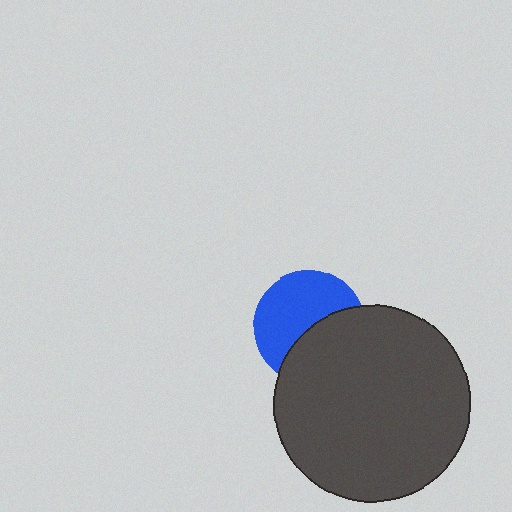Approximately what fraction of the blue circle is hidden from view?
Roughly 43% of the blue circle is hidden behind the dark gray circle.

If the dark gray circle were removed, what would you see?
You would see the complete blue circle.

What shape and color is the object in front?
The object in front is a dark gray circle.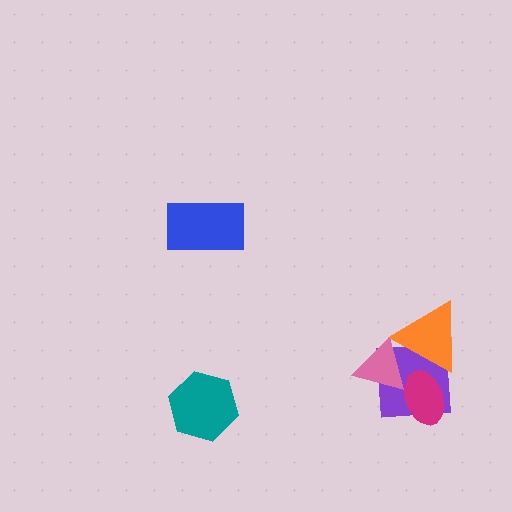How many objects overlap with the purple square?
3 objects overlap with the purple square.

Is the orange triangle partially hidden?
No, no other shape covers it.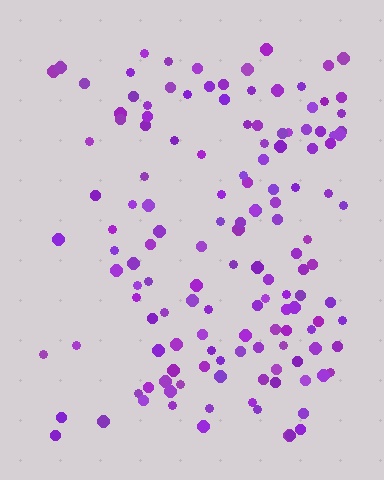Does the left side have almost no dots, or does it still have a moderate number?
Still a moderate number, just noticeably fewer than the right.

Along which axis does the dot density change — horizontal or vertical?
Horizontal.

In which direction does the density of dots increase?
From left to right, with the right side densest.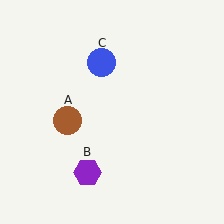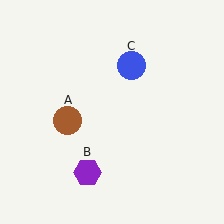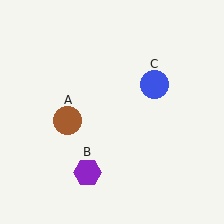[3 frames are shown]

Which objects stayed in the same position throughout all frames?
Brown circle (object A) and purple hexagon (object B) remained stationary.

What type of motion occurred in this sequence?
The blue circle (object C) rotated clockwise around the center of the scene.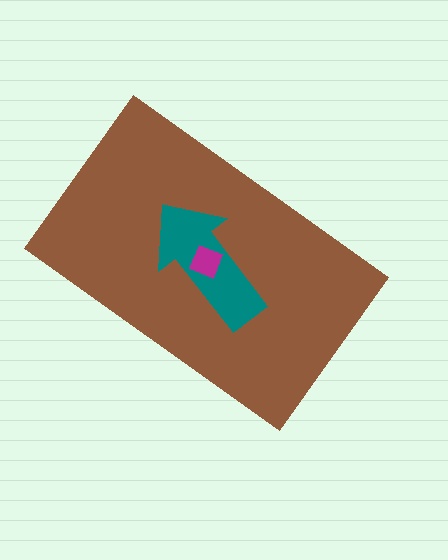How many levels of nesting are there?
3.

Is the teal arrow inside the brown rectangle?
Yes.